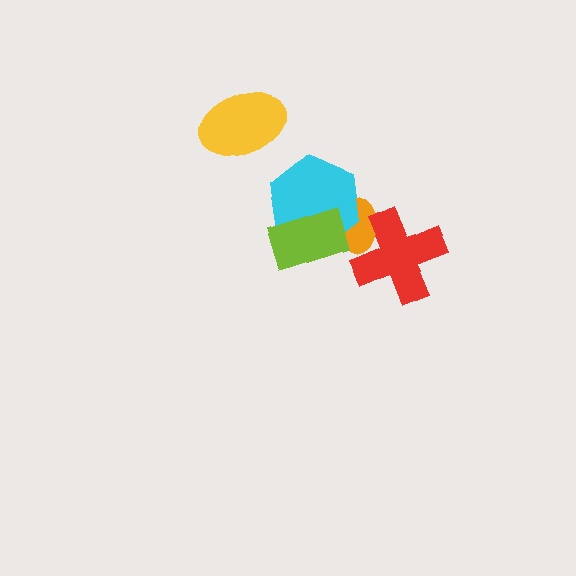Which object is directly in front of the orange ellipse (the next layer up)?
The cyan hexagon is directly in front of the orange ellipse.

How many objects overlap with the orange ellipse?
3 objects overlap with the orange ellipse.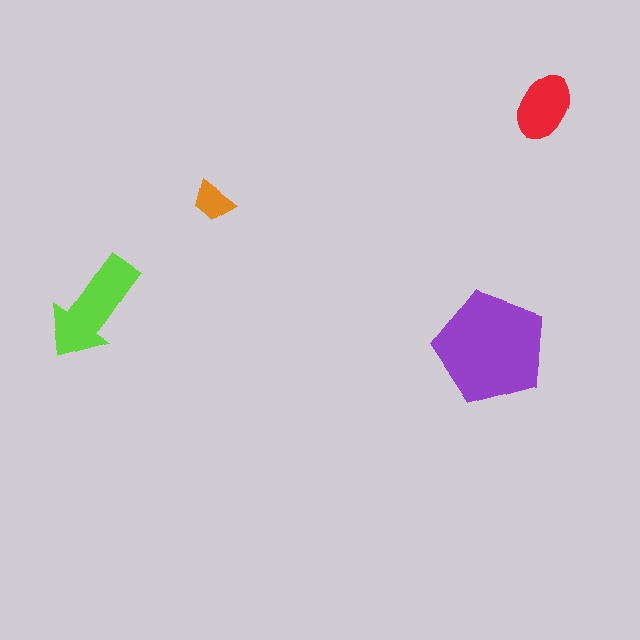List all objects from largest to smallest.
The purple pentagon, the lime arrow, the red ellipse, the orange trapezoid.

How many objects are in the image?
There are 4 objects in the image.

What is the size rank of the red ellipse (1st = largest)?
3rd.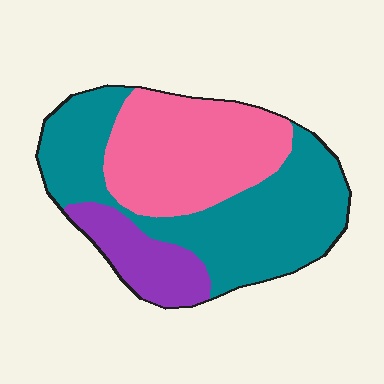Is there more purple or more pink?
Pink.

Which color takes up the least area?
Purple, at roughly 15%.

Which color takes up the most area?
Teal, at roughly 50%.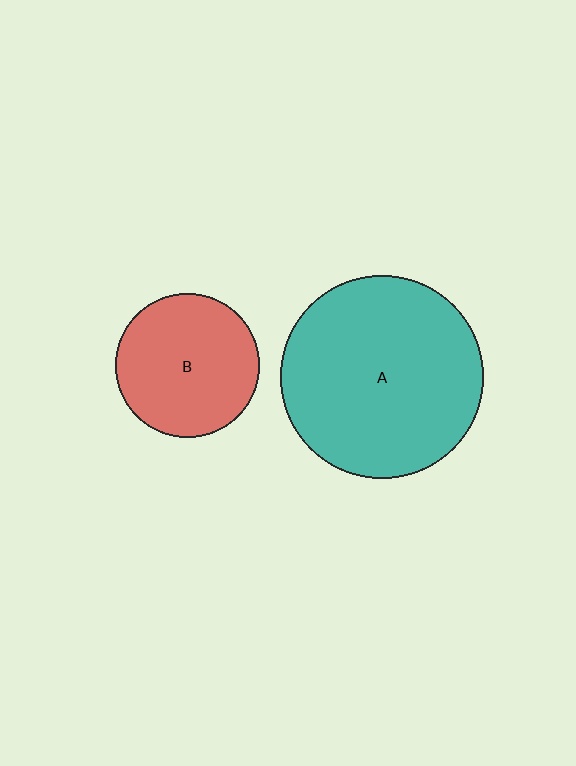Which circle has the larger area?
Circle A (teal).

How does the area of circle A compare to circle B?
Approximately 2.0 times.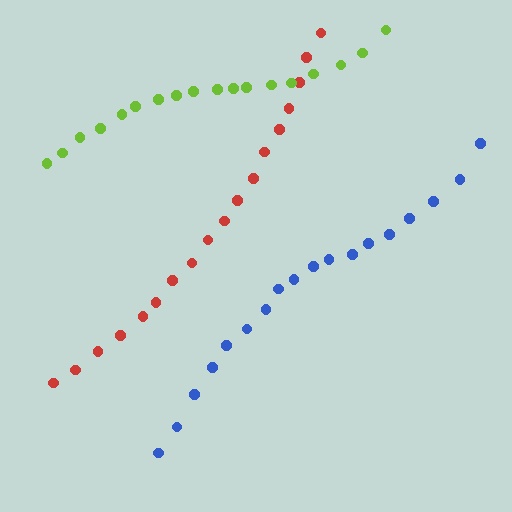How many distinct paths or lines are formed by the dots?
There are 3 distinct paths.